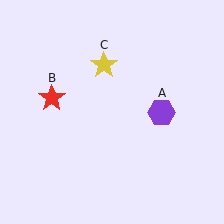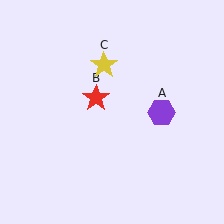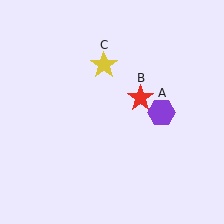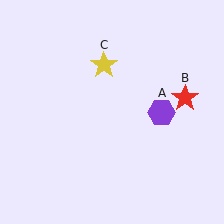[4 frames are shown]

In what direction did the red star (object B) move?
The red star (object B) moved right.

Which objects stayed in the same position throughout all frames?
Purple hexagon (object A) and yellow star (object C) remained stationary.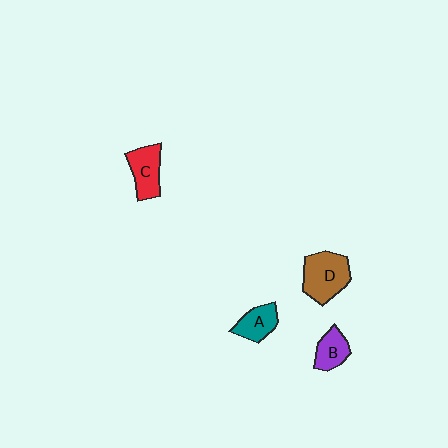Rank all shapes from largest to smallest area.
From largest to smallest: D (brown), C (red), A (teal), B (purple).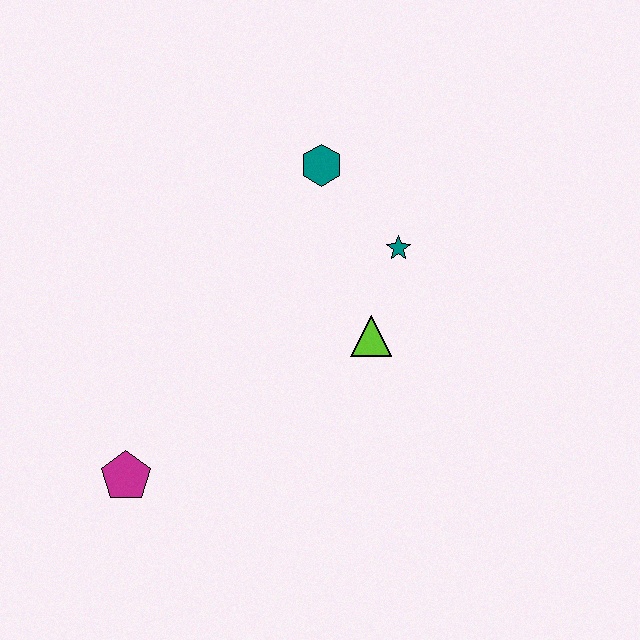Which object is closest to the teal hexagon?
The teal star is closest to the teal hexagon.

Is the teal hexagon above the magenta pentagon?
Yes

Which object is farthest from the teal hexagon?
The magenta pentagon is farthest from the teal hexagon.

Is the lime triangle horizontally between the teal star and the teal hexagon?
Yes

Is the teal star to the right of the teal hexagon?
Yes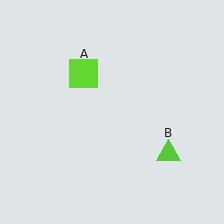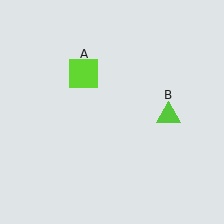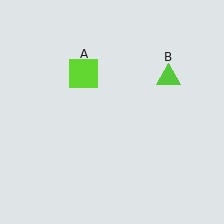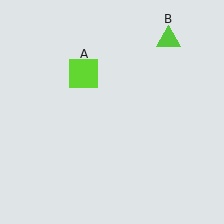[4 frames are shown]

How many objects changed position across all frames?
1 object changed position: lime triangle (object B).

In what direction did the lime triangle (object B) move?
The lime triangle (object B) moved up.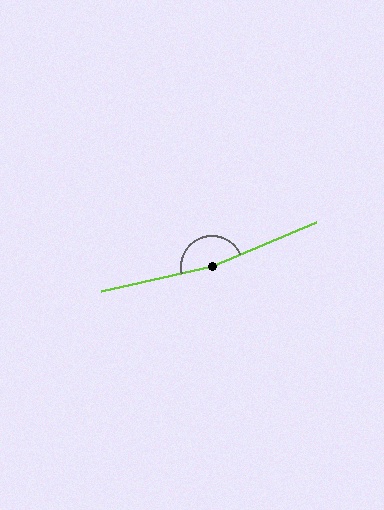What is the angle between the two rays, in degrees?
Approximately 170 degrees.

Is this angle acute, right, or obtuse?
It is obtuse.